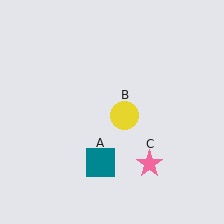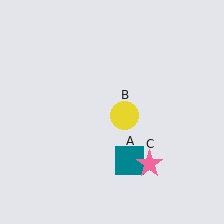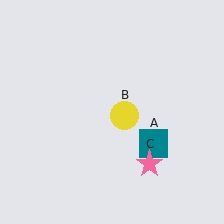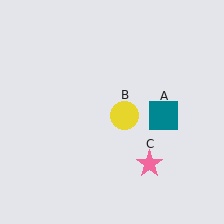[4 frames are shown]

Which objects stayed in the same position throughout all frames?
Yellow circle (object B) and pink star (object C) remained stationary.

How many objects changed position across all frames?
1 object changed position: teal square (object A).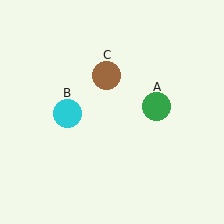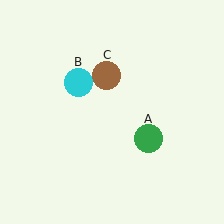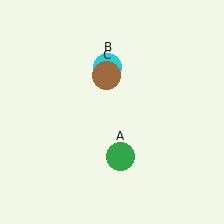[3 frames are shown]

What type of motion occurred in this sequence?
The green circle (object A), cyan circle (object B) rotated clockwise around the center of the scene.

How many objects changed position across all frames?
2 objects changed position: green circle (object A), cyan circle (object B).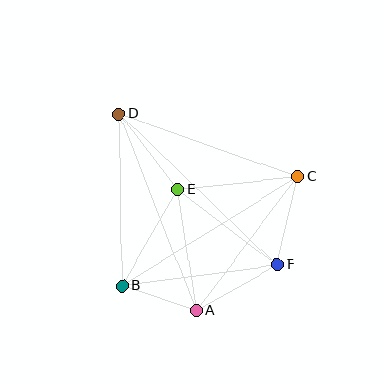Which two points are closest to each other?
Points A and B are closest to each other.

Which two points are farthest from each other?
Points D and F are farthest from each other.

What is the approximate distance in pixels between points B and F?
The distance between B and F is approximately 157 pixels.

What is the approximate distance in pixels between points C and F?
The distance between C and F is approximately 91 pixels.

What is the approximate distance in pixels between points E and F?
The distance between E and F is approximately 125 pixels.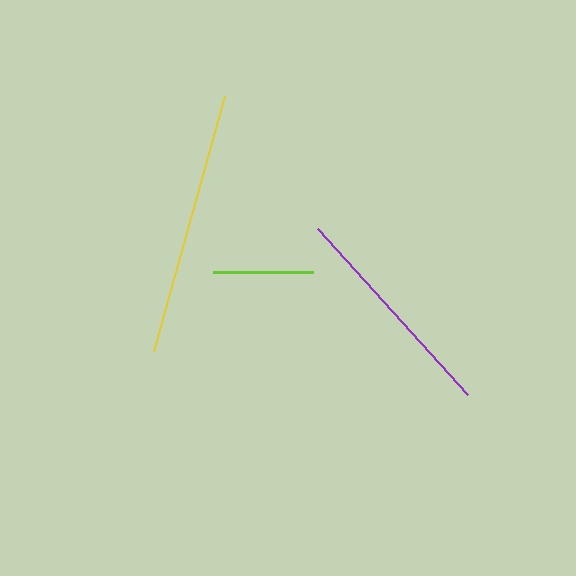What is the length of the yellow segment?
The yellow segment is approximately 265 pixels long.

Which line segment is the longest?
The yellow line is the longest at approximately 265 pixels.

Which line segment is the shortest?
The lime line is the shortest at approximately 99 pixels.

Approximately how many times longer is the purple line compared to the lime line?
The purple line is approximately 2.2 times the length of the lime line.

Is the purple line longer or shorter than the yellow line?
The yellow line is longer than the purple line.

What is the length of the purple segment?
The purple segment is approximately 223 pixels long.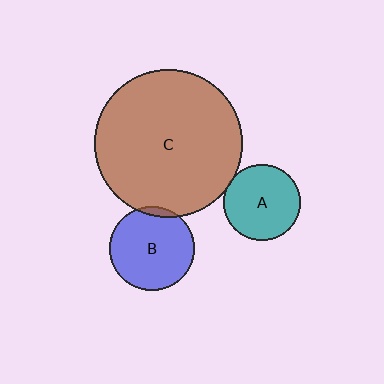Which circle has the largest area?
Circle C (brown).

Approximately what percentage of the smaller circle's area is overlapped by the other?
Approximately 5%.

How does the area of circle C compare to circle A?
Approximately 3.7 times.